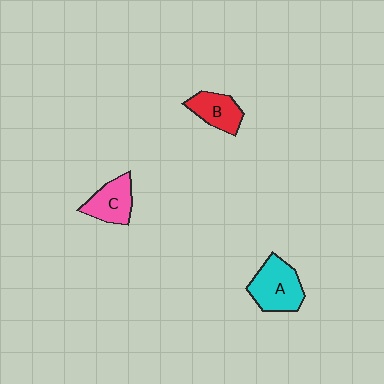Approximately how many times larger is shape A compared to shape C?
Approximately 1.3 times.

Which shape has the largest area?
Shape A (cyan).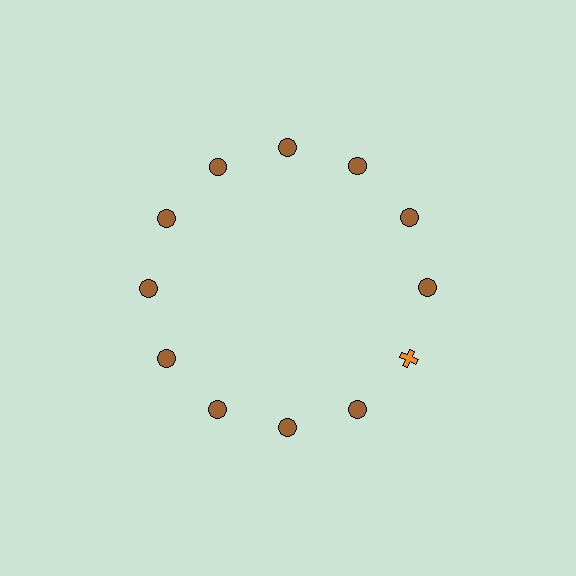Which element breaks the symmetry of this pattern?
The orange cross at roughly the 4 o'clock position breaks the symmetry. All other shapes are brown circles.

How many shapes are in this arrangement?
There are 12 shapes arranged in a ring pattern.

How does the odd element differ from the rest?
It differs in both color (orange instead of brown) and shape (cross instead of circle).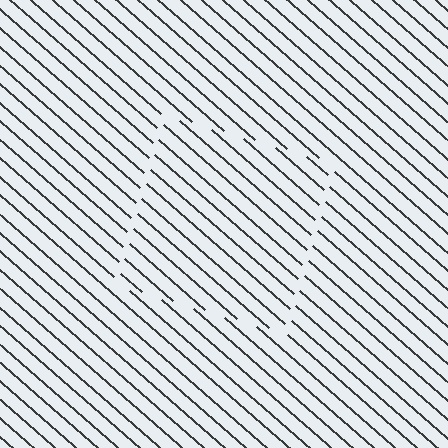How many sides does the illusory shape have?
4 sides — the line-ends trace a square.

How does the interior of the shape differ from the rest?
The interior of the shape contains the same grating, shifted by half a period — the contour is defined by the phase discontinuity where line-ends from the inner and outer gratings abut.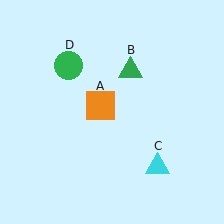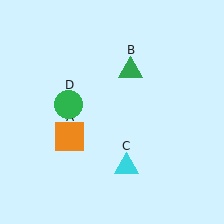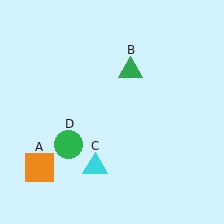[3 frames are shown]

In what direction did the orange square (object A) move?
The orange square (object A) moved down and to the left.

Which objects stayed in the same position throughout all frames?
Green triangle (object B) remained stationary.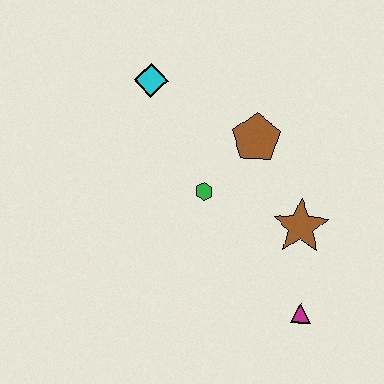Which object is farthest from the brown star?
The cyan diamond is farthest from the brown star.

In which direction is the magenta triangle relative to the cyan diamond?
The magenta triangle is below the cyan diamond.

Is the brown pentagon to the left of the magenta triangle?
Yes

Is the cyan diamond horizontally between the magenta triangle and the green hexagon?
No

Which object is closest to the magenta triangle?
The brown star is closest to the magenta triangle.